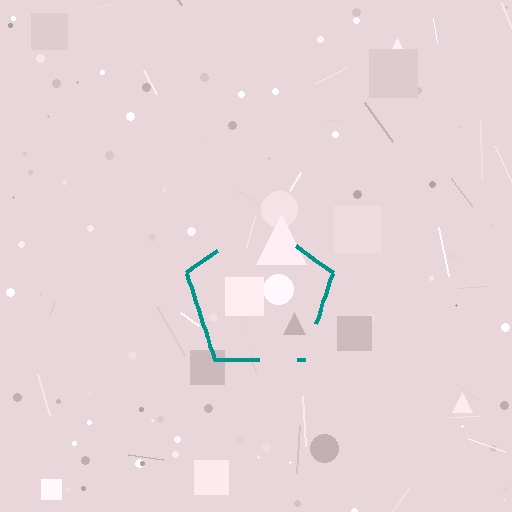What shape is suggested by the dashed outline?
The dashed outline suggests a pentagon.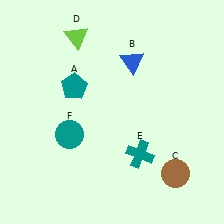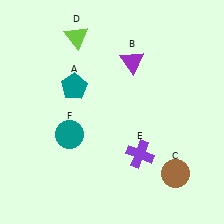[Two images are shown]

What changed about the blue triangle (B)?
In Image 1, B is blue. In Image 2, it changed to purple.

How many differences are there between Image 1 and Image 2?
There are 2 differences between the two images.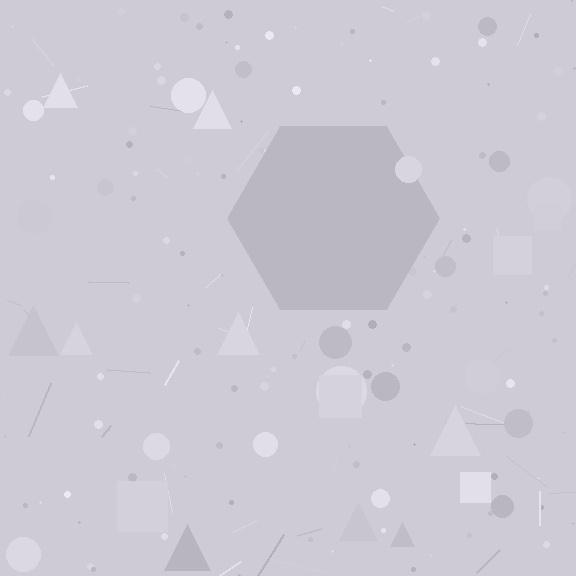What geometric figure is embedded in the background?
A hexagon is embedded in the background.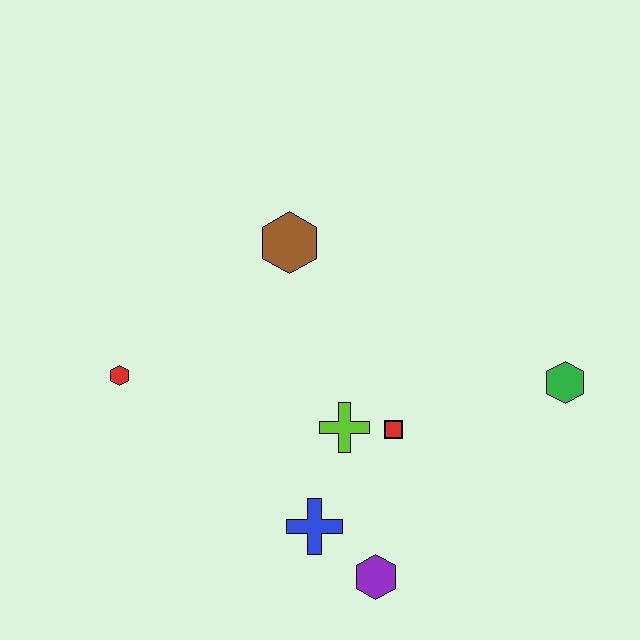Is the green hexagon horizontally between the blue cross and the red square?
No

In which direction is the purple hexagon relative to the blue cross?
The purple hexagon is to the right of the blue cross.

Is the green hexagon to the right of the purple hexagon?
Yes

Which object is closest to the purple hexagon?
The blue cross is closest to the purple hexagon.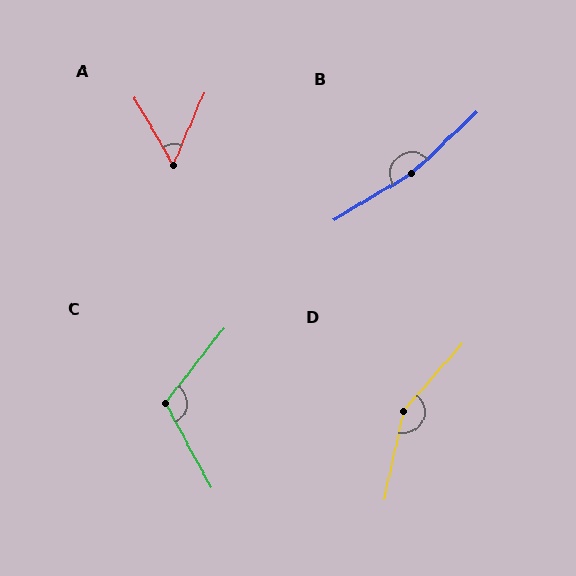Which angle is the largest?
B, at approximately 167 degrees.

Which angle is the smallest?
A, at approximately 53 degrees.